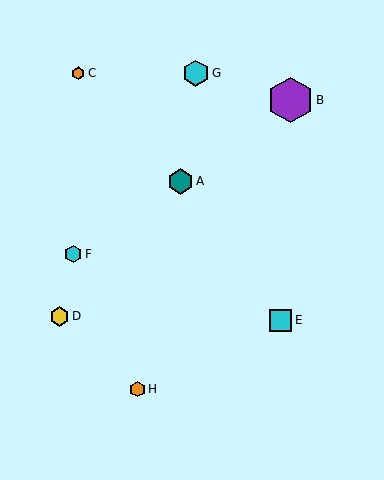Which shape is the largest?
The purple hexagon (labeled B) is the largest.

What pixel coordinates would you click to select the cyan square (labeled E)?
Click at (281, 320) to select the cyan square E.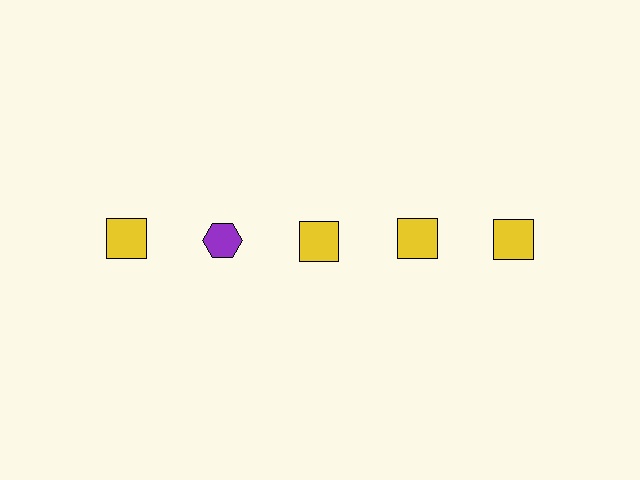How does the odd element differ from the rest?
It differs in both color (purple instead of yellow) and shape (hexagon instead of square).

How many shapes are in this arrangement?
There are 5 shapes arranged in a grid pattern.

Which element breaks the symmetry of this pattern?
The purple hexagon in the top row, second from left column breaks the symmetry. All other shapes are yellow squares.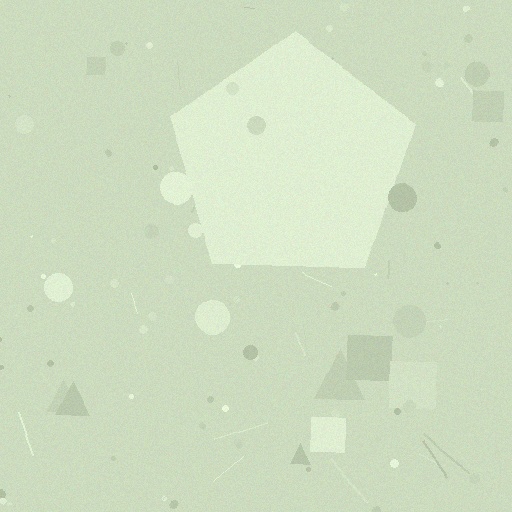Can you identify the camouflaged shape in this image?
The camouflaged shape is a pentagon.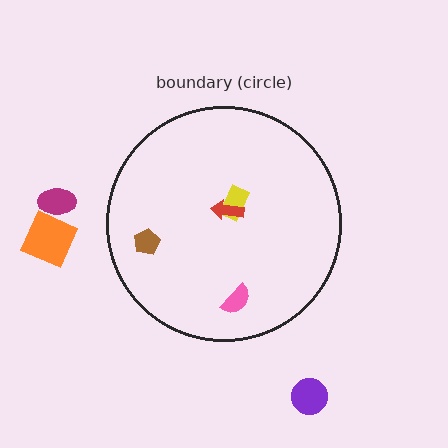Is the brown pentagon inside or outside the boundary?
Inside.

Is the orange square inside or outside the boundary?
Outside.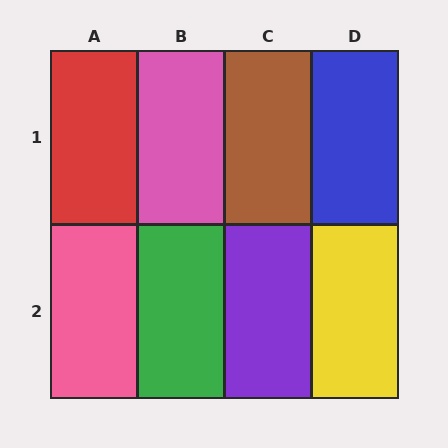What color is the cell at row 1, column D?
Blue.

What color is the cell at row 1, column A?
Red.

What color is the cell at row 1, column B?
Pink.